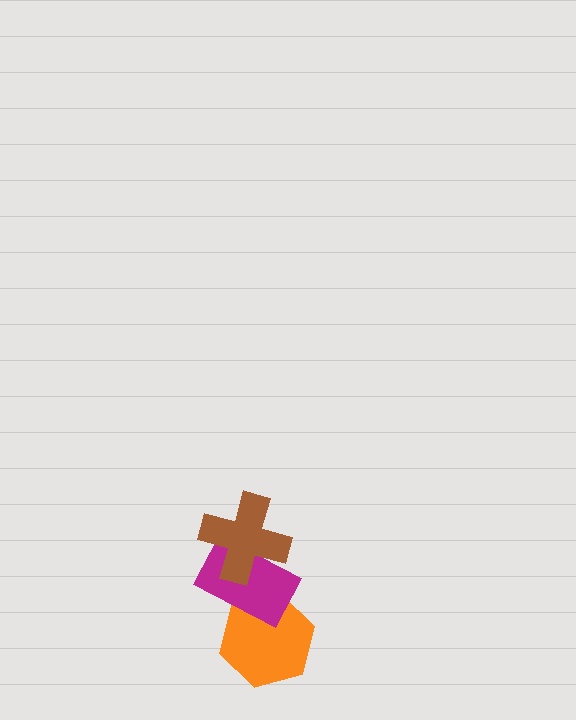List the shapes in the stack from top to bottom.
From top to bottom: the brown cross, the magenta rectangle, the orange hexagon.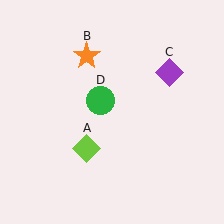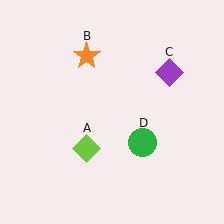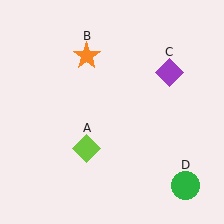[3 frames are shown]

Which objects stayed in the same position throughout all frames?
Lime diamond (object A) and orange star (object B) and purple diamond (object C) remained stationary.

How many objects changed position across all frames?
1 object changed position: green circle (object D).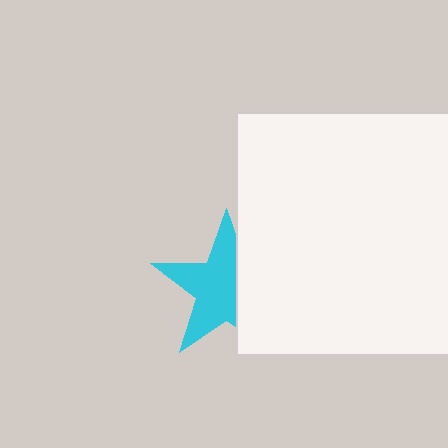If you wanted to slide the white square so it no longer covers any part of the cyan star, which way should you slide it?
Slide it right — that is the most direct way to separate the two shapes.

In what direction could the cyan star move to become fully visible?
The cyan star could move left. That would shift it out from behind the white square entirely.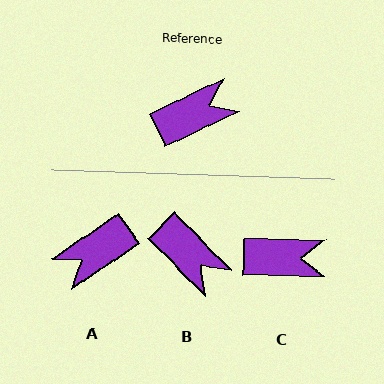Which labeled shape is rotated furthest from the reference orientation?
A, about 172 degrees away.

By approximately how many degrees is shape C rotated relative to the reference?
Approximately 27 degrees clockwise.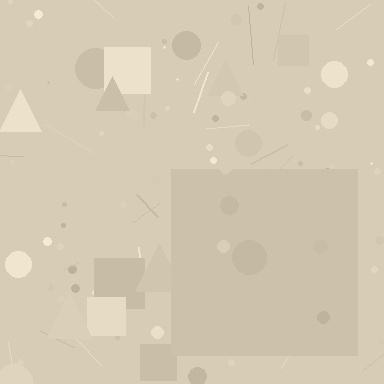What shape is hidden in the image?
A square is hidden in the image.